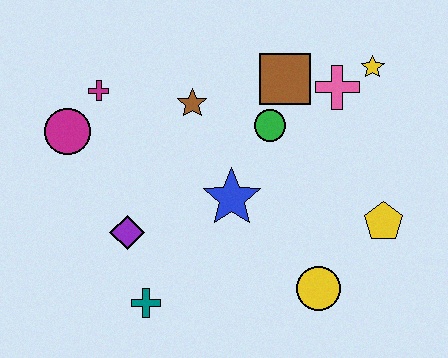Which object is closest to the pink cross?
The yellow star is closest to the pink cross.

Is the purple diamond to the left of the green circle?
Yes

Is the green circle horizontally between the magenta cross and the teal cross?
No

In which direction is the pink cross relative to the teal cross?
The pink cross is above the teal cross.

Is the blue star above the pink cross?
No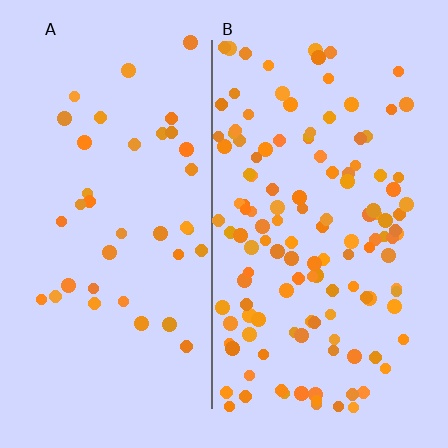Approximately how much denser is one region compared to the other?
Approximately 3.3× — region B over region A.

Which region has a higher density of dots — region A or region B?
B (the right).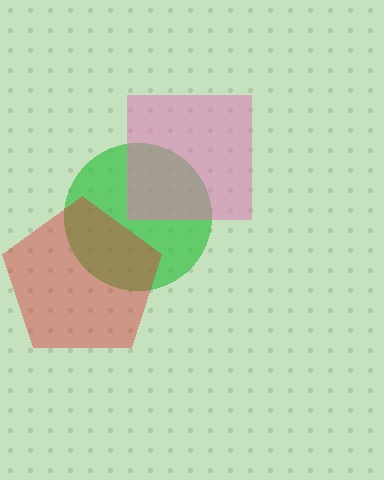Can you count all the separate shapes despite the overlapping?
Yes, there are 3 separate shapes.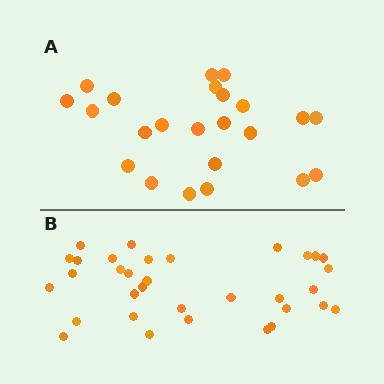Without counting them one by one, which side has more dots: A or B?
Region B (the bottom region) has more dots.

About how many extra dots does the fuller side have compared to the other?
Region B has roughly 10 or so more dots than region A.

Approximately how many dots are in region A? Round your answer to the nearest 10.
About 20 dots. (The exact count is 23, which rounds to 20.)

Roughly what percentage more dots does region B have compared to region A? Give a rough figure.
About 45% more.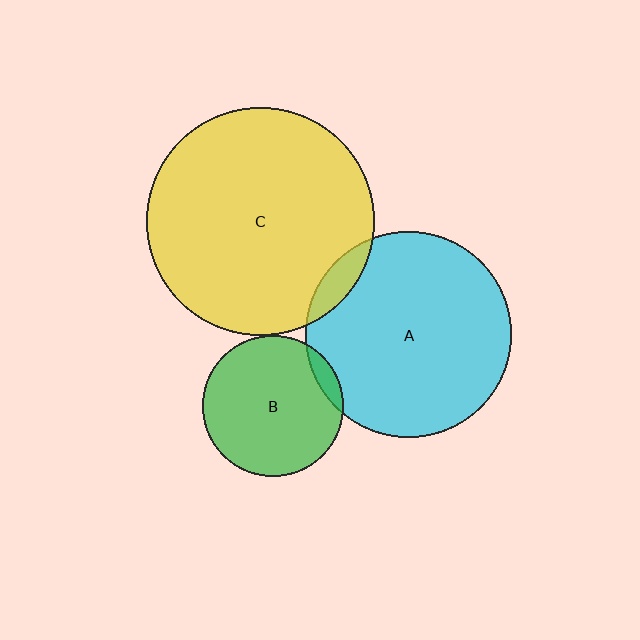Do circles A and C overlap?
Yes.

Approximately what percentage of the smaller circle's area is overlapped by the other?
Approximately 5%.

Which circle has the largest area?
Circle C (yellow).